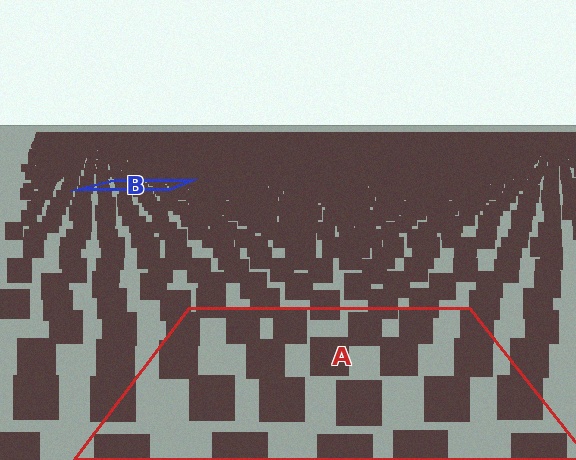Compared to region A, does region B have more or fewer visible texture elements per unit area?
Region B has more texture elements per unit area — they are packed more densely because it is farther away.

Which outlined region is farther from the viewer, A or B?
Region B is farther from the viewer — the texture elements inside it appear smaller and more densely packed.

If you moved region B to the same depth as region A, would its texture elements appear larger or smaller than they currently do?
They would appear larger. At a closer depth, the same texture elements are projected at a bigger on-screen size.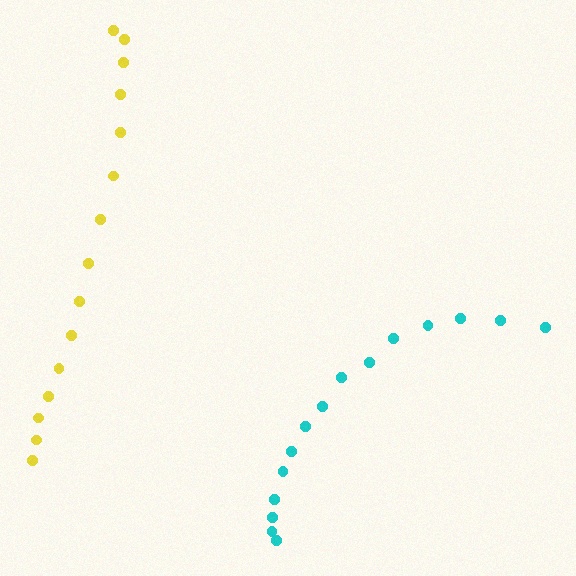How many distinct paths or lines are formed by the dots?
There are 2 distinct paths.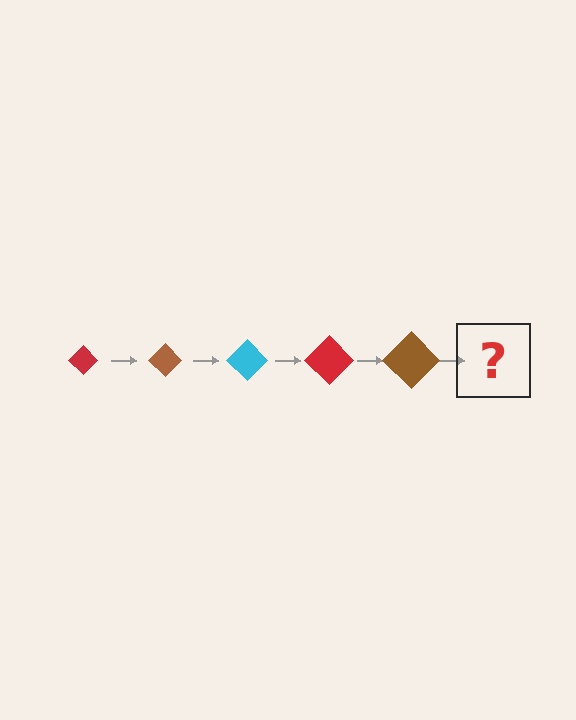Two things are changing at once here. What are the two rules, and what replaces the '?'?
The two rules are that the diamond grows larger each step and the color cycles through red, brown, and cyan. The '?' should be a cyan diamond, larger than the previous one.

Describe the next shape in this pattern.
It should be a cyan diamond, larger than the previous one.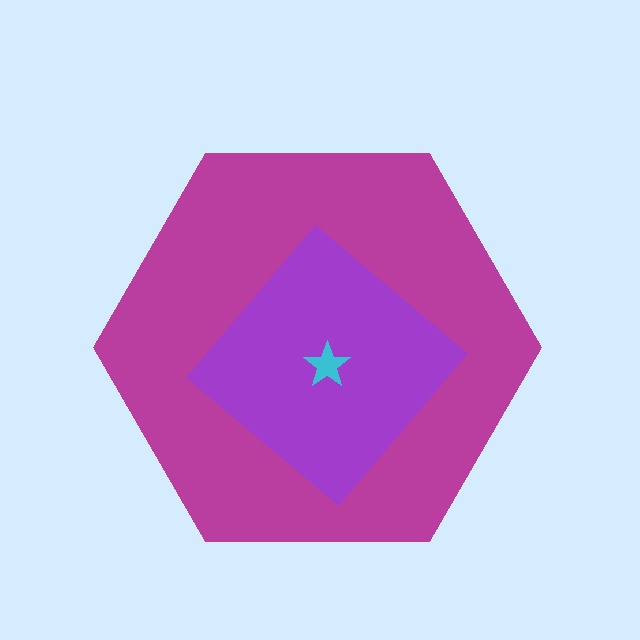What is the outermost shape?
The magenta hexagon.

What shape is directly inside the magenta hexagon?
The purple diamond.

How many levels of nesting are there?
3.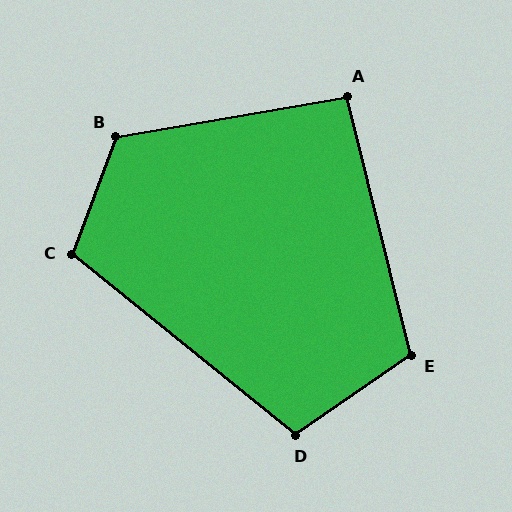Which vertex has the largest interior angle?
B, at approximately 120 degrees.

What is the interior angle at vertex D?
Approximately 106 degrees (obtuse).